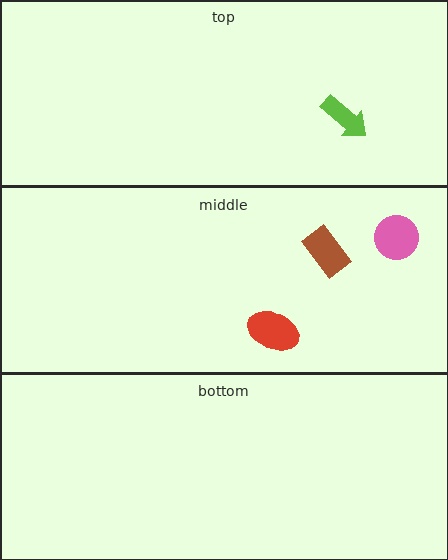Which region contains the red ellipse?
The middle region.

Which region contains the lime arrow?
The top region.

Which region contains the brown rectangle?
The middle region.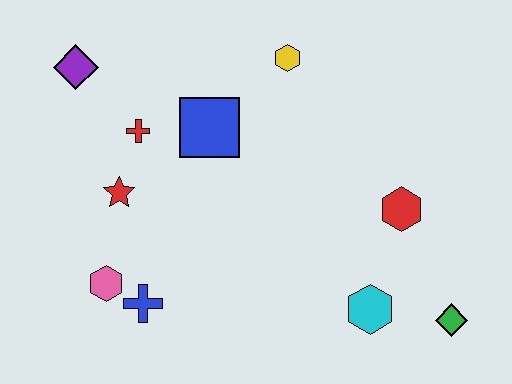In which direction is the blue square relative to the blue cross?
The blue square is above the blue cross.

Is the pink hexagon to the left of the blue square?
Yes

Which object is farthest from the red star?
The green diamond is farthest from the red star.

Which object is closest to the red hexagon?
The cyan hexagon is closest to the red hexagon.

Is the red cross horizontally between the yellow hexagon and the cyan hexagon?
No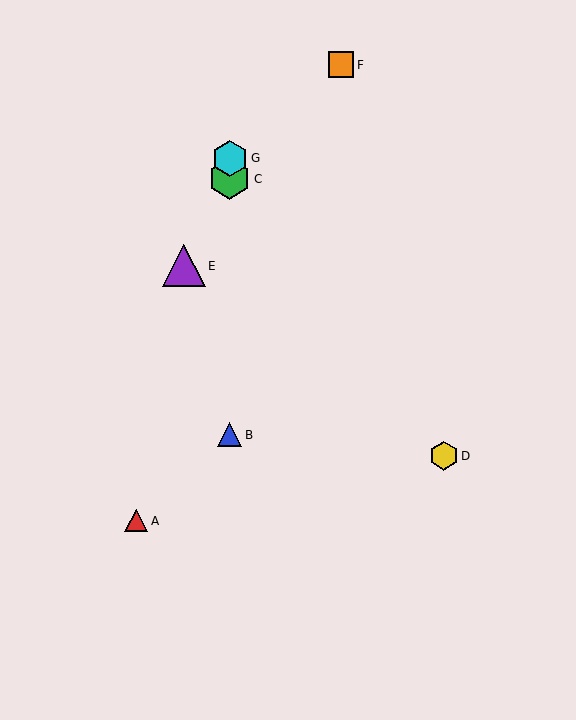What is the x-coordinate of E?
Object E is at x≈184.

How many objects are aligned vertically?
3 objects (B, C, G) are aligned vertically.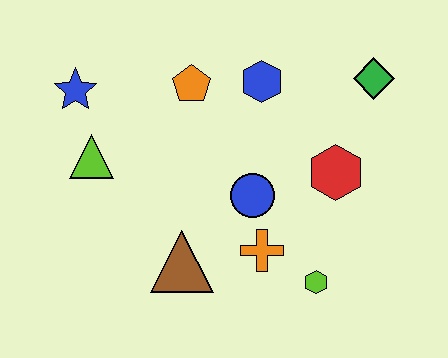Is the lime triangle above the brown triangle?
Yes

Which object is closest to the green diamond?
The red hexagon is closest to the green diamond.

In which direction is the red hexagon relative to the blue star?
The red hexagon is to the right of the blue star.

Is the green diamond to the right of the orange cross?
Yes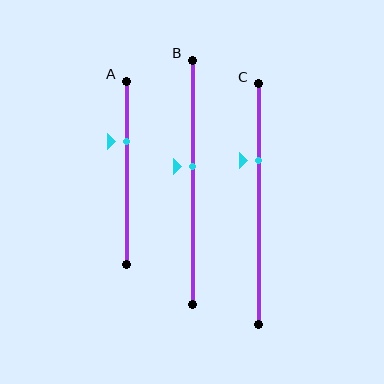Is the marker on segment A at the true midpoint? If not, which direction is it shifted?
No, the marker on segment A is shifted upward by about 17% of the segment length.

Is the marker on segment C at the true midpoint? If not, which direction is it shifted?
No, the marker on segment C is shifted upward by about 18% of the segment length.